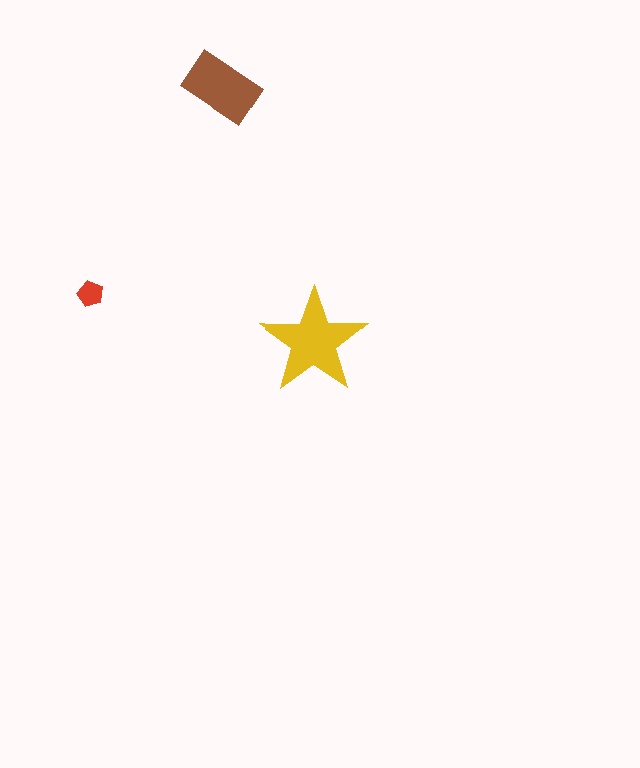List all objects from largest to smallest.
The yellow star, the brown rectangle, the red pentagon.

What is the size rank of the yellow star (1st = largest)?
1st.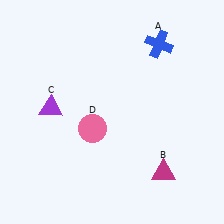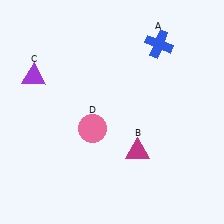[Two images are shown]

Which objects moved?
The objects that moved are: the magenta triangle (B), the purple triangle (C).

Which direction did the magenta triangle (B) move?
The magenta triangle (B) moved left.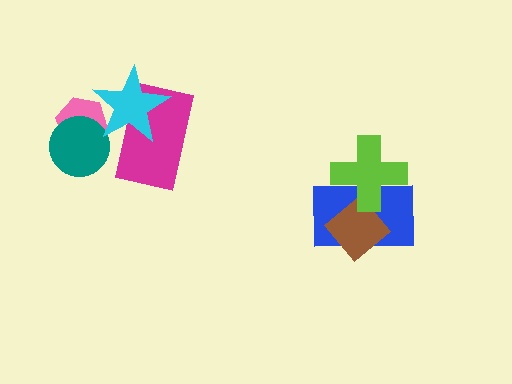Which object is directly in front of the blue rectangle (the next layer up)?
The brown diamond is directly in front of the blue rectangle.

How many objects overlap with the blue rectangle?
2 objects overlap with the blue rectangle.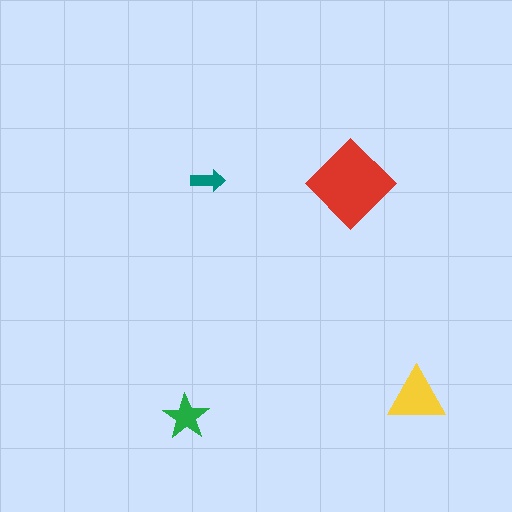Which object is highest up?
The teal arrow is topmost.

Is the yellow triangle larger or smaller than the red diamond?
Smaller.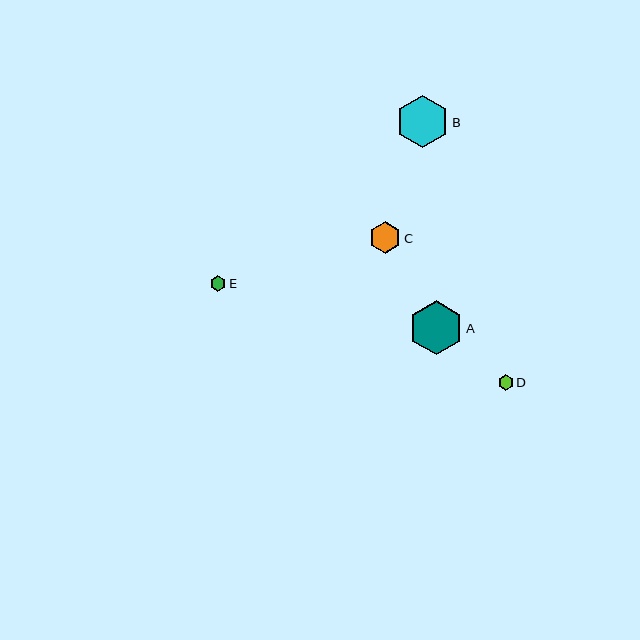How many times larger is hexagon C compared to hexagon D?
Hexagon C is approximately 2.1 times the size of hexagon D.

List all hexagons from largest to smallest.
From largest to smallest: A, B, C, E, D.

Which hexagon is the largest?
Hexagon A is the largest with a size of approximately 54 pixels.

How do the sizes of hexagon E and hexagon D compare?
Hexagon E and hexagon D are approximately the same size.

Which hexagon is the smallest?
Hexagon D is the smallest with a size of approximately 15 pixels.